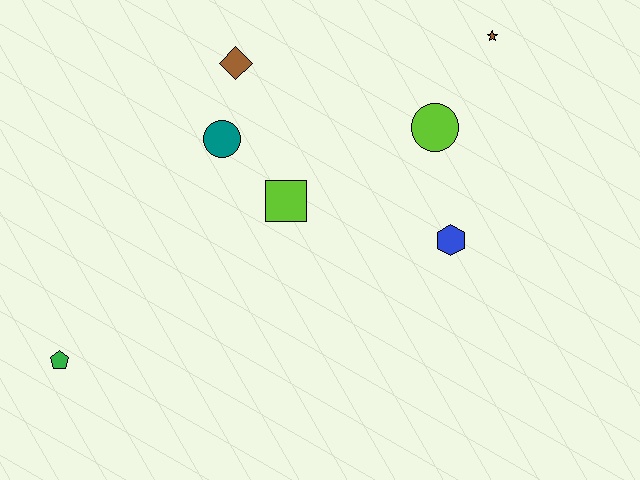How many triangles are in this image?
There are no triangles.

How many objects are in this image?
There are 7 objects.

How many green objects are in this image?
There is 1 green object.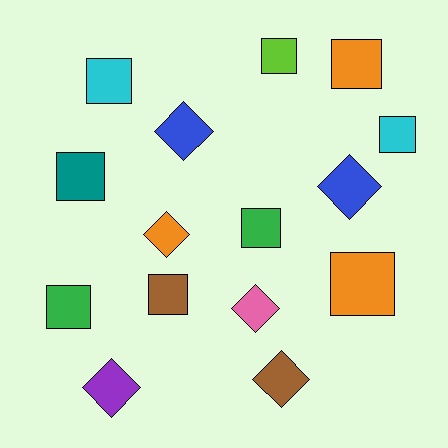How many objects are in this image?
There are 15 objects.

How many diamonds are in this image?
There are 6 diamonds.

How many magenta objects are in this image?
There are no magenta objects.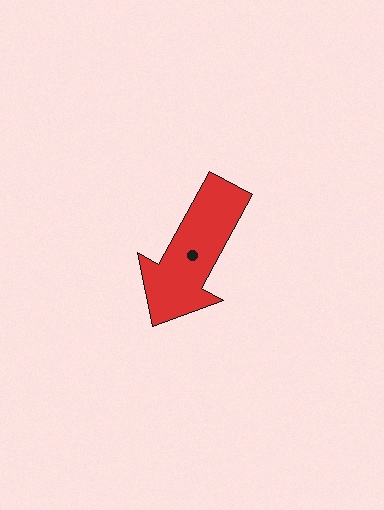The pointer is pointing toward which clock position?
Roughly 7 o'clock.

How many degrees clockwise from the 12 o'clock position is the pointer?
Approximately 209 degrees.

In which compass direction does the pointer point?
Southwest.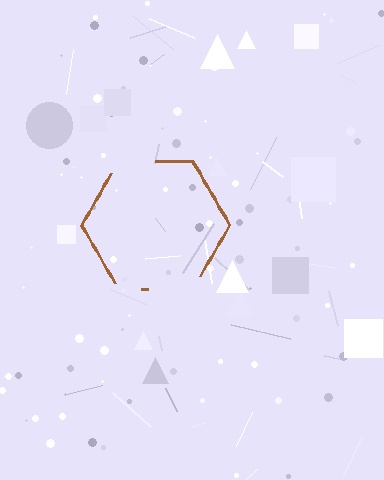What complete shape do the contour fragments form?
The contour fragments form a hexagon.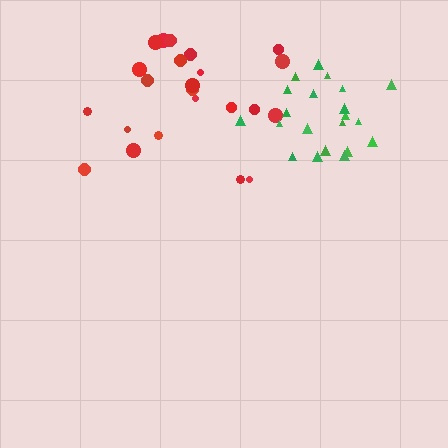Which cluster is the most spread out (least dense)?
Red.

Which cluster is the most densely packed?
Green.